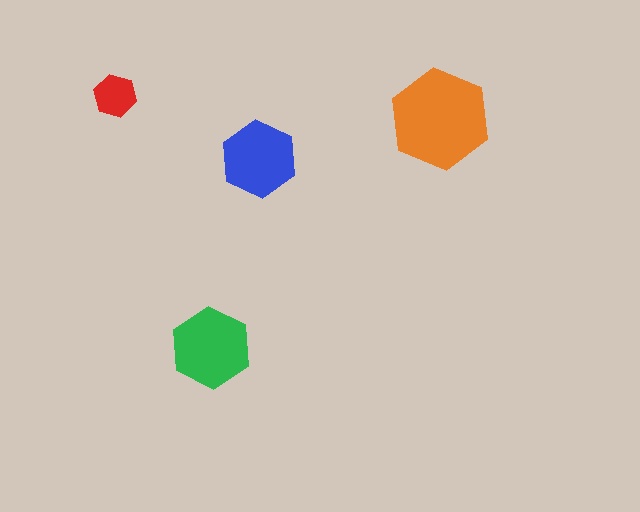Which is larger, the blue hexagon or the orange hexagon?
The orange one.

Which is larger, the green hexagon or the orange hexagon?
The orange one.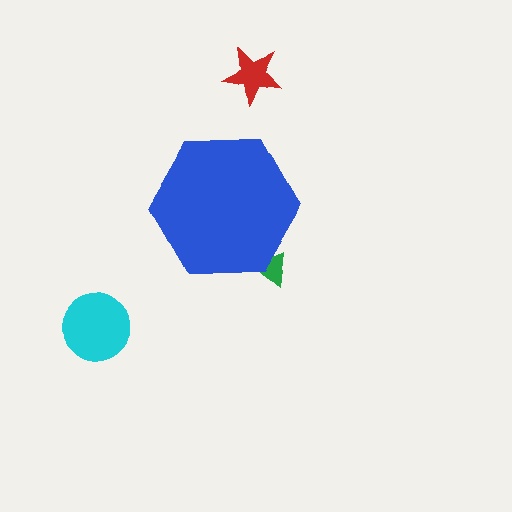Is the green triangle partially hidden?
Yes, the green triangle is partially hidden behind the blue hexagon.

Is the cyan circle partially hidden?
No, the cyan circle is fully visible.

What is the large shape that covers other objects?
A blue hexagon.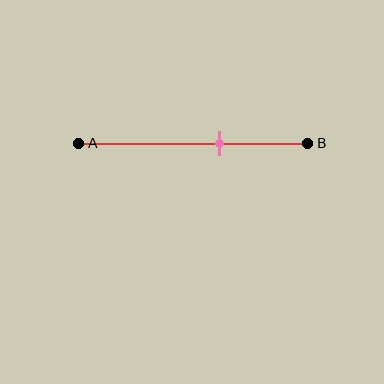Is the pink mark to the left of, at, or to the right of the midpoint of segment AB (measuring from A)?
The pink mark is to the right of the midpoint of segment AB.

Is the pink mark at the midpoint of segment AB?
No, the mark is at about 60% from A, not at the 50% midpoint.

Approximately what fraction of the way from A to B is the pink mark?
The pink mark is approximately 60% of the way from A to B.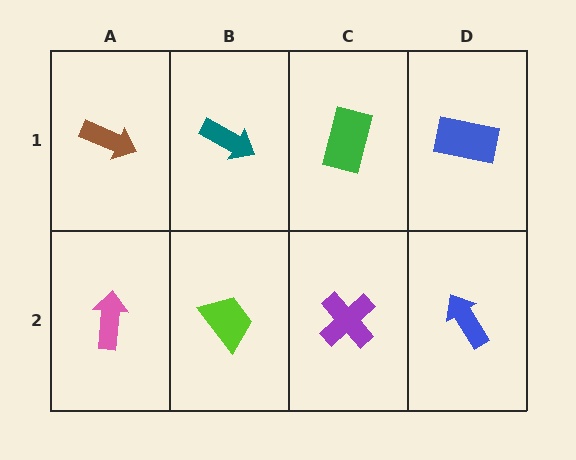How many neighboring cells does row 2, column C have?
3.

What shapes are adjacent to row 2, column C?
A green rectangle (row 1, column C), a lime trapezoid (row 2, column B), a blue arrow (row 2, column D).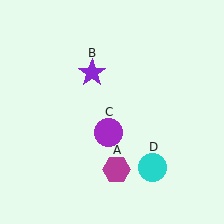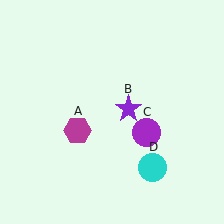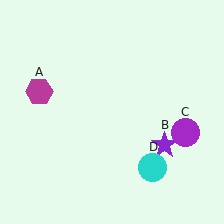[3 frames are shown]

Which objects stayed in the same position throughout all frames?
Cyan circle (object D) remained stationary.